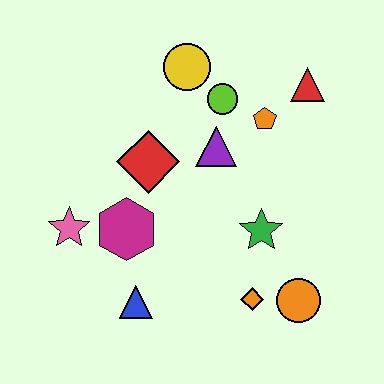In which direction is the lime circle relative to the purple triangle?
The lime circle is above the purple triangle.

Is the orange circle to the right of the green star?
Yes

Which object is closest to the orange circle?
The orange diamond is closest to the orange circle.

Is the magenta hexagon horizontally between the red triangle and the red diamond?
No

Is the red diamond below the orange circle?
No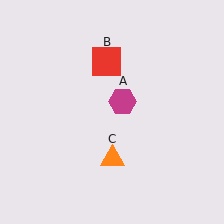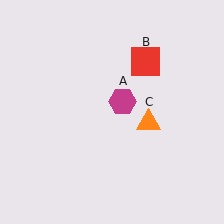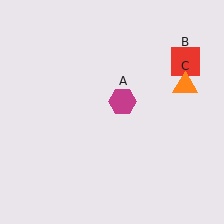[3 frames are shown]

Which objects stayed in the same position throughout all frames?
Magenta hexagon (object A) remained stationary.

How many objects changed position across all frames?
2 objects changed position: red square (object B), orange triangle (object C).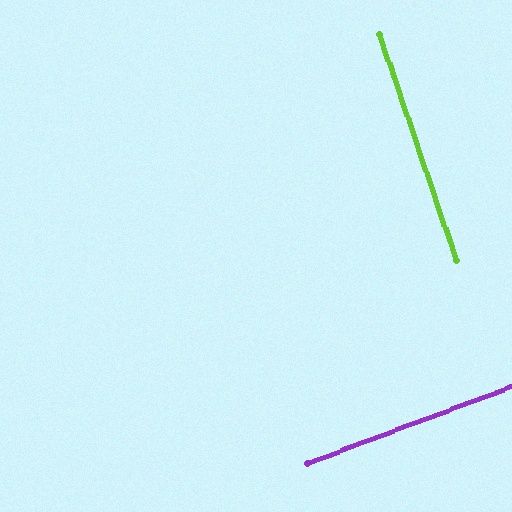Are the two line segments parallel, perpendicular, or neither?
Perpendicular — they meet at approximately 88°.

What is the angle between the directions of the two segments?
Approximately 88 degrees.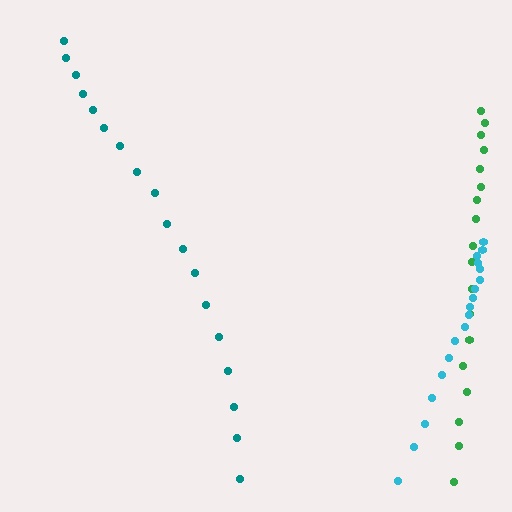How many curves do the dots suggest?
There are 3 distinct paths.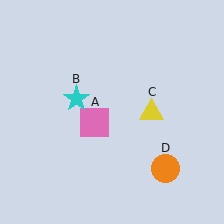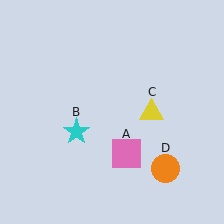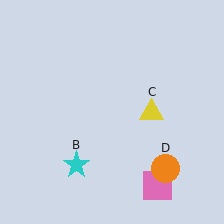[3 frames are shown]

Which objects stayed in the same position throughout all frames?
Yellow triangle (object C) and orange circle (object D) remained stationary.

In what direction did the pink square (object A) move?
The pink square (object A) moved down and to the right.